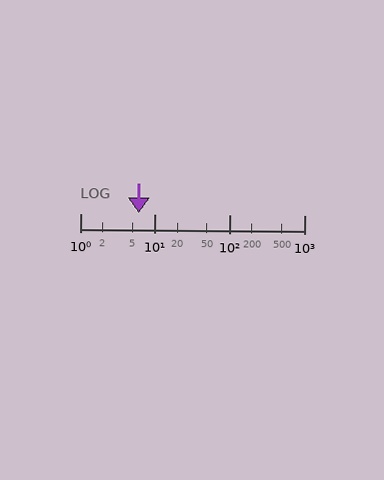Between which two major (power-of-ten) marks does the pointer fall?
The pointer is between 1 and 10.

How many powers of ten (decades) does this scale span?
The scale spans 3 decades, from 1 to 1000.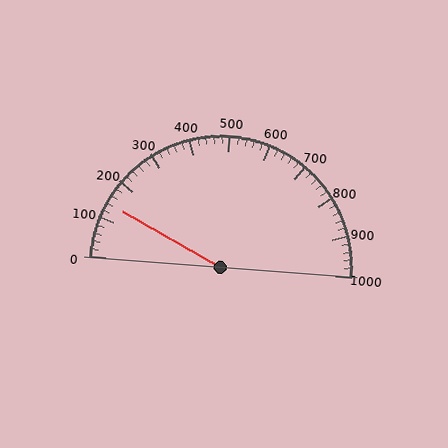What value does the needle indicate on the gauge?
The needle indicates approximately 140.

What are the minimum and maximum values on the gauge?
The gauge ranges from 0 to 1000.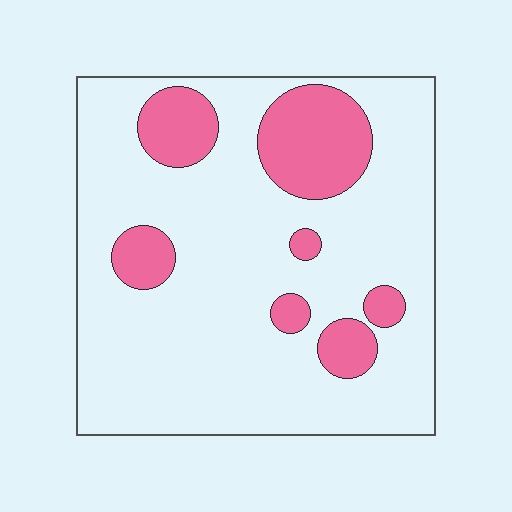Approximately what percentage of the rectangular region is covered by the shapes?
Approximately 20%.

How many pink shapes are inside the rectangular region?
7.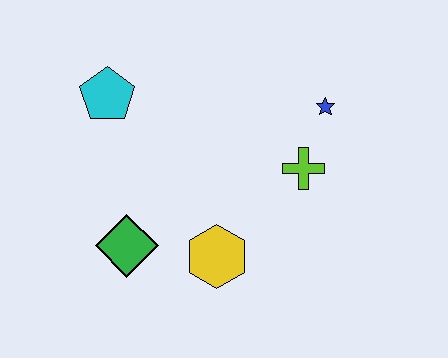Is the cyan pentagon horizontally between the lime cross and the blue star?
No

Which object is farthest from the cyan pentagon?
The blue star is farthest from the cyan pentagon.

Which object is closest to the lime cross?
The blue star is closest to the lime cross.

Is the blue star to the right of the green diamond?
Yes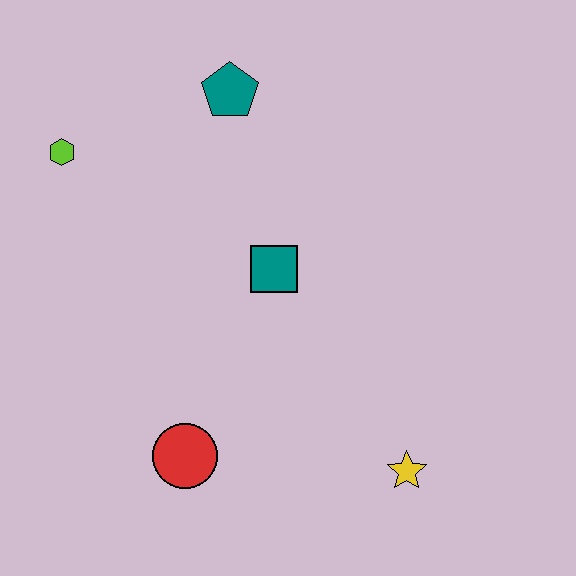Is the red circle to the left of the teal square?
Yes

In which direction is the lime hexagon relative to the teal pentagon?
The lime hexagon is to the left of the teal pentagon.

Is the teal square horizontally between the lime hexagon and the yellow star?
Yes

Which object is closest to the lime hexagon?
The teal pentagon is closest to the lime hexagon.